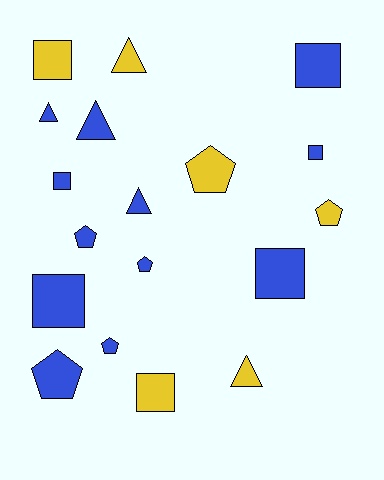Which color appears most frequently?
Blue, with 12 objects.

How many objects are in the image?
There are 18 objects.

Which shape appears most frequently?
Square, with 7 objects.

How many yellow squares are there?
There are 2 yellow squares.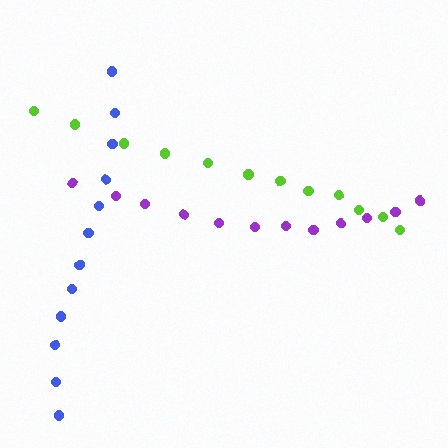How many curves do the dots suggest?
There are 3 distinct paths.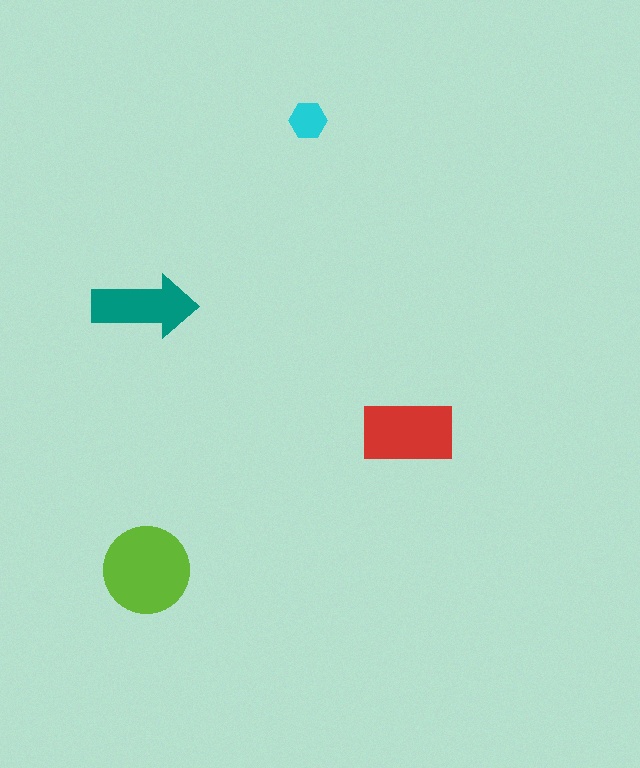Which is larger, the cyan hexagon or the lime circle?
The lime circle.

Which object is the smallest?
The cyan hexagon.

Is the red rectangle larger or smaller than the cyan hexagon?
Larger.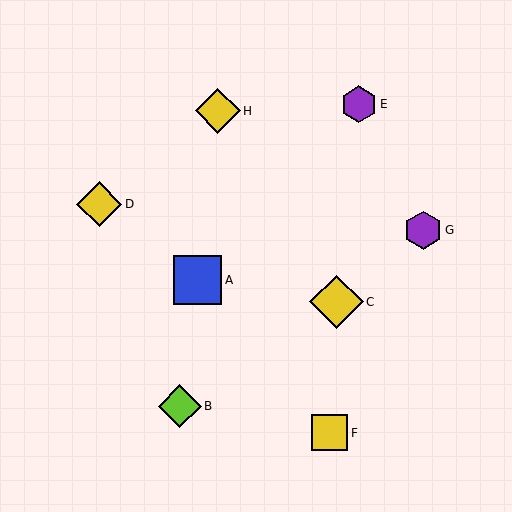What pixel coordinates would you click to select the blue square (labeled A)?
Click at (197, 280) to select the blue square A.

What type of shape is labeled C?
Shape C is a yellow diamond.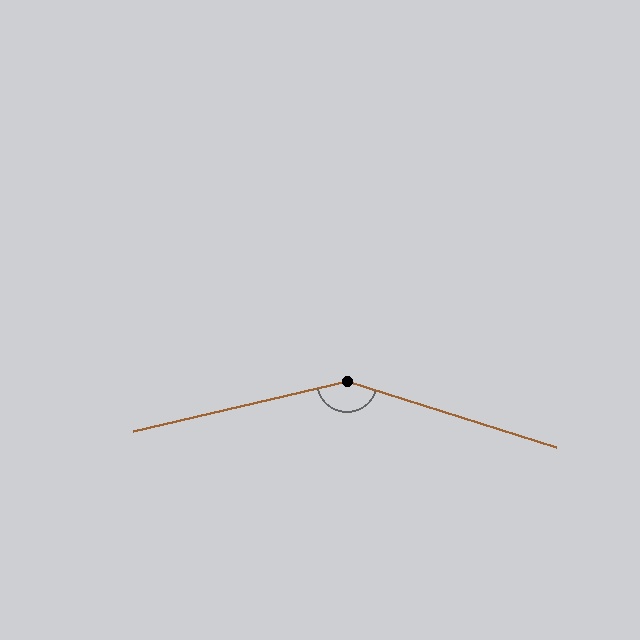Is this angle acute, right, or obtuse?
It is obtuse.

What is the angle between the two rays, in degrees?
Approximately 150 degrees.